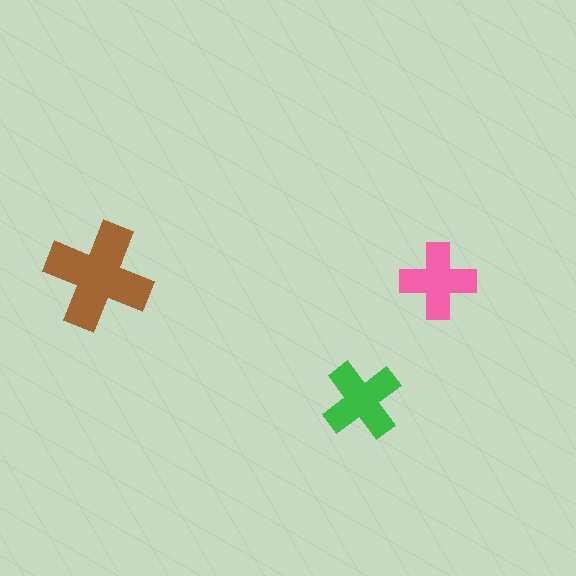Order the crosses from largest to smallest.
the brown one, the green one, the pink one.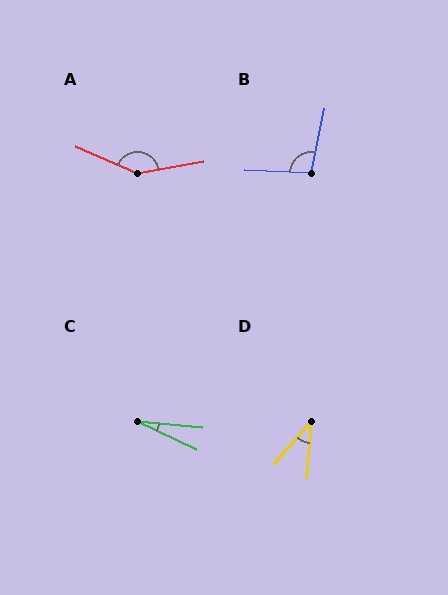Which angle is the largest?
A, at approximately 145 degrees.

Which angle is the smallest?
C, at approximately 19 degrees.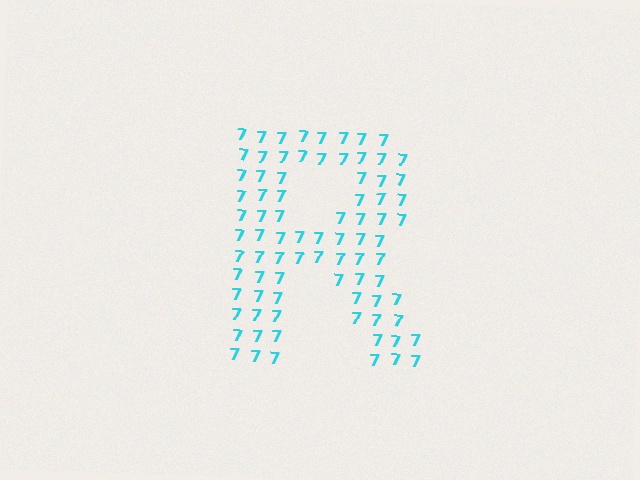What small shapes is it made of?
It is made of small digit 7's.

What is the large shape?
The large shape is the letter R.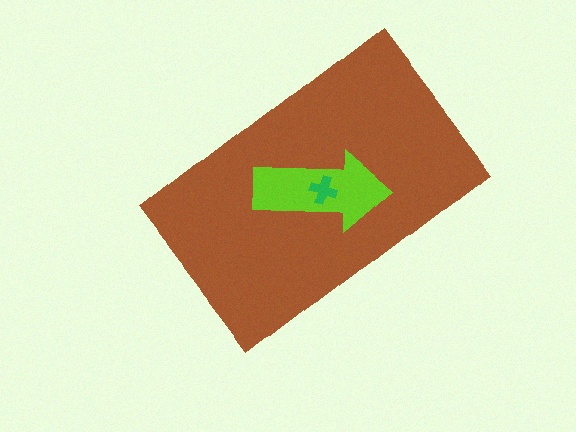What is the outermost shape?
The brown rectangle.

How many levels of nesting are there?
3.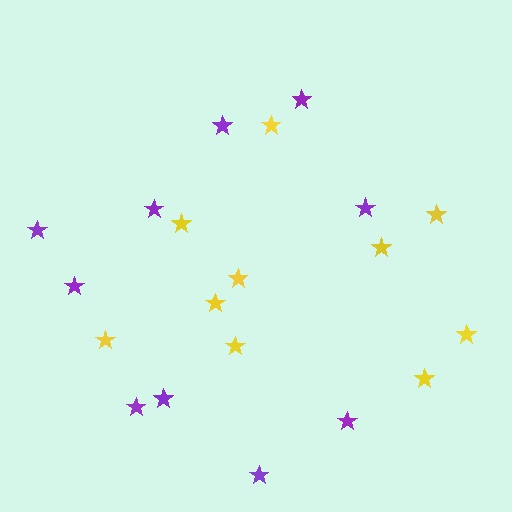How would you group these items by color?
There are 2 groups: one group of purple stars (10) and one group of yellow stars (10).